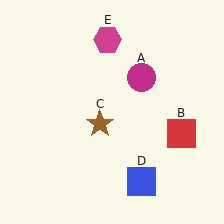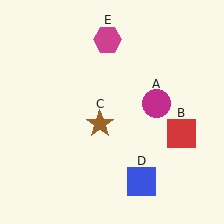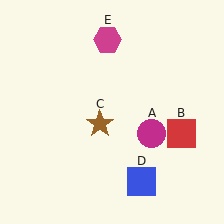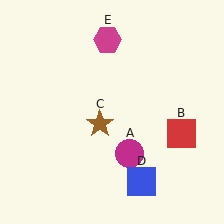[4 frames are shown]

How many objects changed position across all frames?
1 object changed position: magenta circle (object A).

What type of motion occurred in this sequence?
The magenta circle (object A) rotated clockwise around the center of the scene.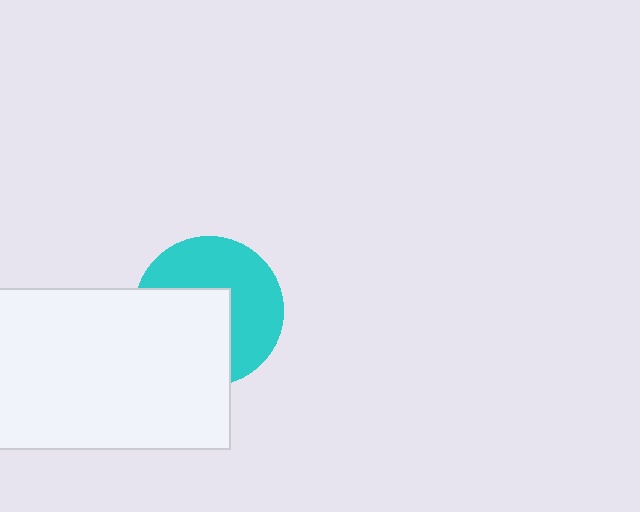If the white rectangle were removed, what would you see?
You would see the complete cyan circle.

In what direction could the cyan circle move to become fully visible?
The cyan circle could move toward the upper-right. That would shift it out from behind the white rectangle entirely.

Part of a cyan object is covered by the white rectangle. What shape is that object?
It is a circle.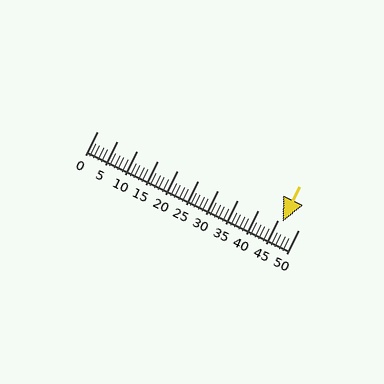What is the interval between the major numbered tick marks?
The major tick marks are spaced 5 units apart.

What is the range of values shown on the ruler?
The ruler shows values from 0 to 50.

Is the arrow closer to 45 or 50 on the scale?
The arrow is closer to 45.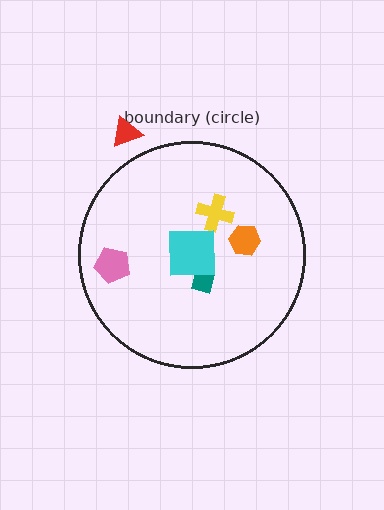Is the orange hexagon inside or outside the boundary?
Inside.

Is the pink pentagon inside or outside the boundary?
Inside.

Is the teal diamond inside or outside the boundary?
Inside.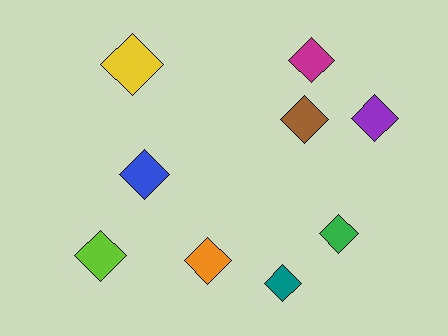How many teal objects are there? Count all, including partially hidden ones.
There is 1 teal object.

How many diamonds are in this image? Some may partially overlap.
There are 9 diamonds.